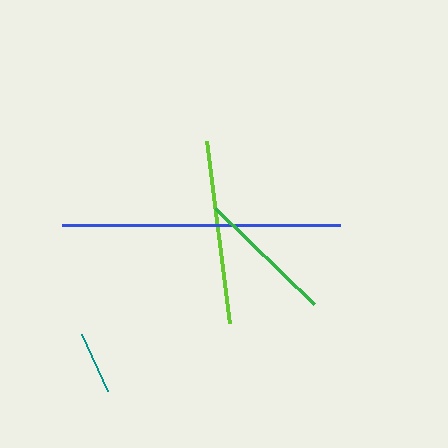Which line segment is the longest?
The blue line is the longest at approximately 277 pixels.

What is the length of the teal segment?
The teal segment is approximately 63 pixels long.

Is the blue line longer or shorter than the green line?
The blue line is longer than the green line.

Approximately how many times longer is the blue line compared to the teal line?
The blue line is approximately 4.4 times the length of the teal line.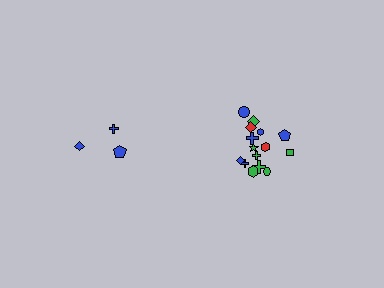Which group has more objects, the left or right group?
The right group.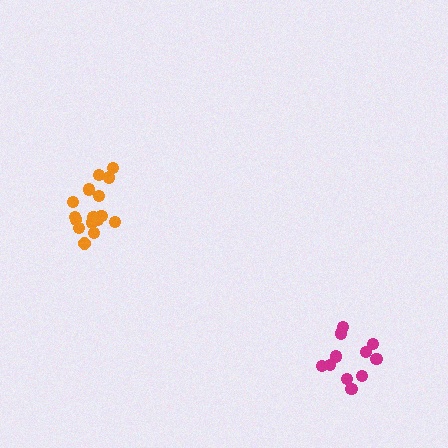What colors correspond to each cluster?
The clusters are colored: magenta, orange.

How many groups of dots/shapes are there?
There are 2 groups.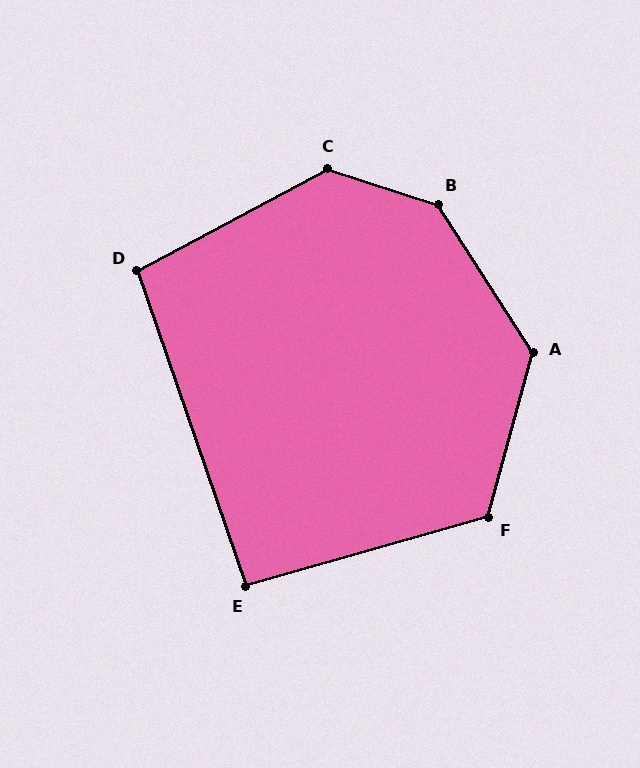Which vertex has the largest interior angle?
B, at approximately 140 degrees.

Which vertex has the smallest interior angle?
E, at approximately 93 degrees.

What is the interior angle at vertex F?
Approximately 121 degrees (obtuse).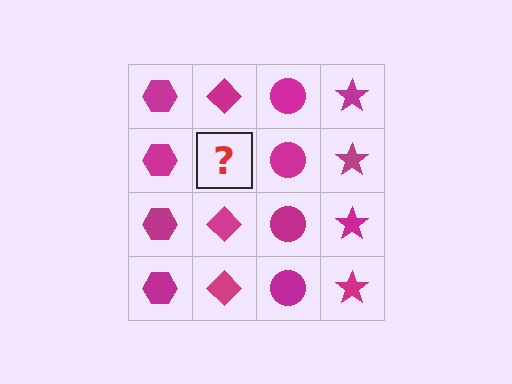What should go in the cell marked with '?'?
The missing cell should contain a magenta diamond.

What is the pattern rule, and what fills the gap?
The rule is that each column has a consistent shape. The gap should be filled with a magenta diamond.